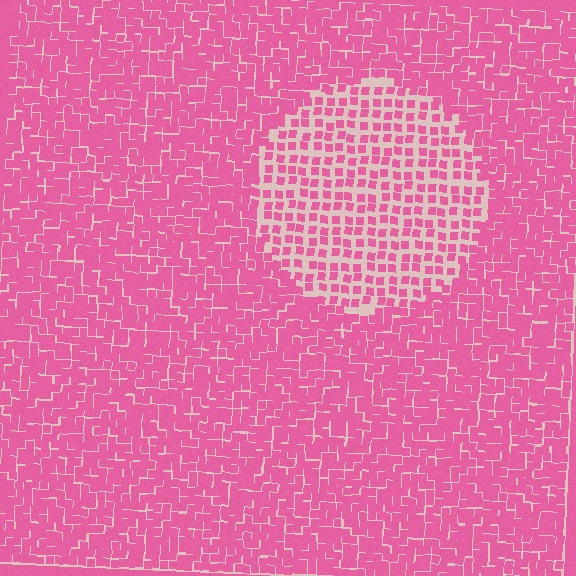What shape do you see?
I see a circle.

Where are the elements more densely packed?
The elements are more densely packed outside the circle boundary.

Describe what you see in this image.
The image contains small pink elements arranged at two different densities. A circle-shaped region is visible where the elements are less densely packed than the surrounding area.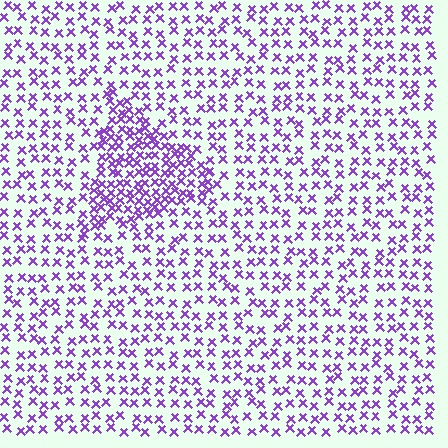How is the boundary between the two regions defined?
The boundary is defined by a change in element density (approximately 2.1x ratio). All elements are the same color, size, and shape.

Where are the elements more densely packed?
The elements are more densely packed inside the triangle boundary.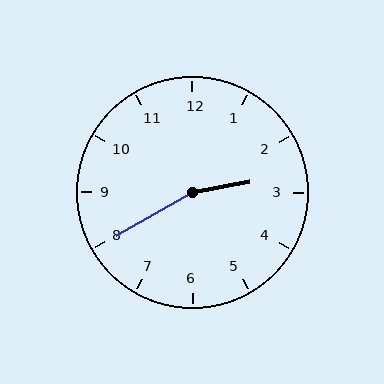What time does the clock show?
2:40.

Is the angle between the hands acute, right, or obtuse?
It is obtuse.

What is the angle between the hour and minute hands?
Approximately 160 degrees.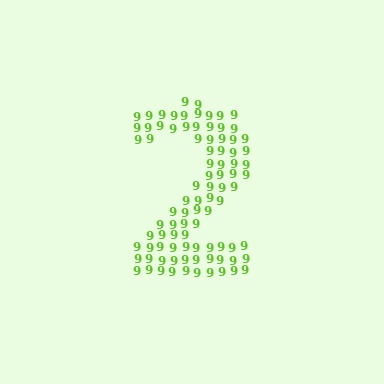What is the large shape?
The large shape is the digit 2.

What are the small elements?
The small elements are digit 9's.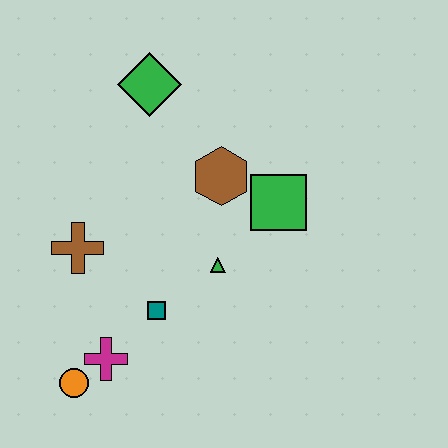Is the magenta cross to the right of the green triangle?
No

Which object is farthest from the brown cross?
The green square is farthest from the brown cross.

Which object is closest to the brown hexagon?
The green square is closest to the brown hexagon.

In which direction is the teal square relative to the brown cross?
The teal square is to the right of the brown cross.